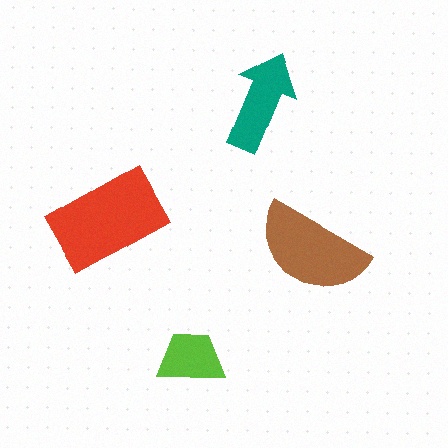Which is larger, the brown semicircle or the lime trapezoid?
The brown semicircle.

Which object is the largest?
The red rectangle.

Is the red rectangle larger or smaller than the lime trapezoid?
Larger.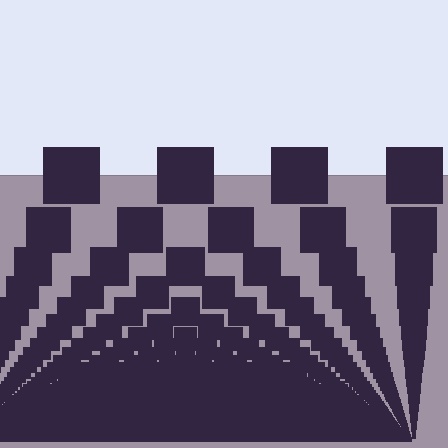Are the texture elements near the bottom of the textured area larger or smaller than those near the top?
Smaller. The gradient is inverted — elements near the bottom are smaller and denser.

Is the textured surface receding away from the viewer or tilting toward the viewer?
The surface appears to tilt toward the viewer. Texture elements get larger and sparser toward the top.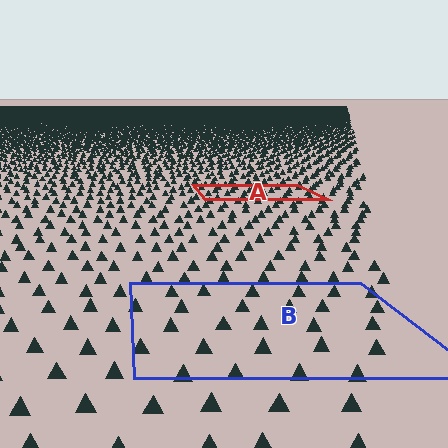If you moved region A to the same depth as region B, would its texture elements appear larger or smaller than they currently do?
They would appear larger. At a closer depth, the same texture elements are projected at a bigger on-screen size.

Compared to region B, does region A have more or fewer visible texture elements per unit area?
Region A has more texture elements per unit area — they are packed more densely because it is farther away.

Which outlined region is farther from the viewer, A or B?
Region A is farther from the viewer — the texture elements inside it appear smaller and more densely packed.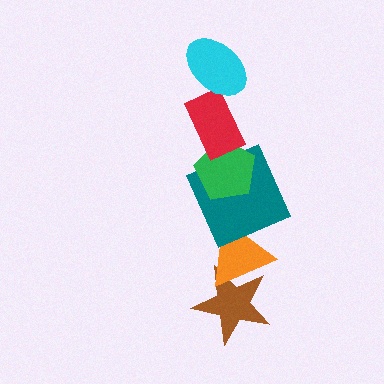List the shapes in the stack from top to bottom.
From top to bottom: the cyan ellipse, the red rectangle, the green pentagon, the teal square, the orange triangle, the brown star.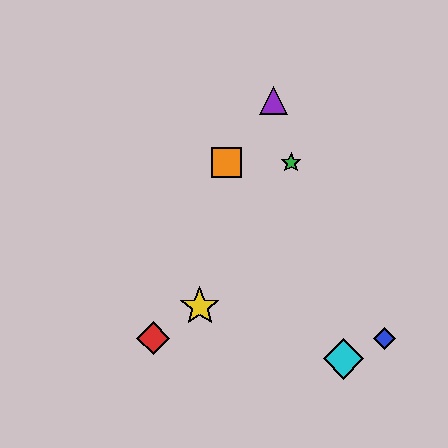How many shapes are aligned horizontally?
2 shapes (the green star, the orange square) are aligned horizontally.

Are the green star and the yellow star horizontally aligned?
No, the green star is at y≈163 and the yellow star is at y≈307.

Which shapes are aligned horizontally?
The green star, the orange square are aligned horizontally.